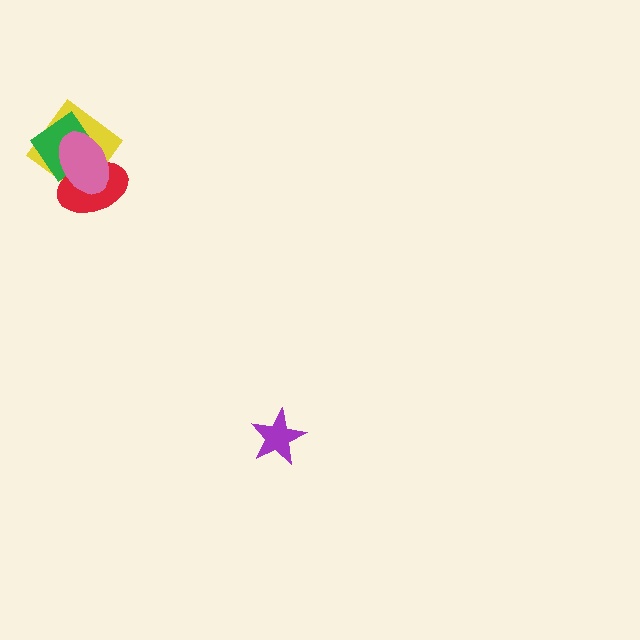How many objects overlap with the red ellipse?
3 objects overlap with the red ellipse.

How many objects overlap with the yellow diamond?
3 objects overlap with the yellow diamond.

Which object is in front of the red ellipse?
The pink ellipse is in front of the red ellipse.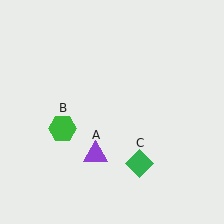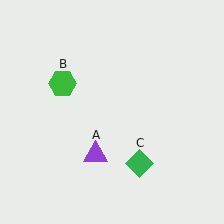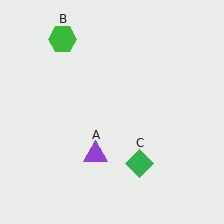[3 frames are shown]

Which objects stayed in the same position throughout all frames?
Purple triangle (object A) and green diamond (object C) remained stationary.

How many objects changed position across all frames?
1 object changed position: green hexagon (object B).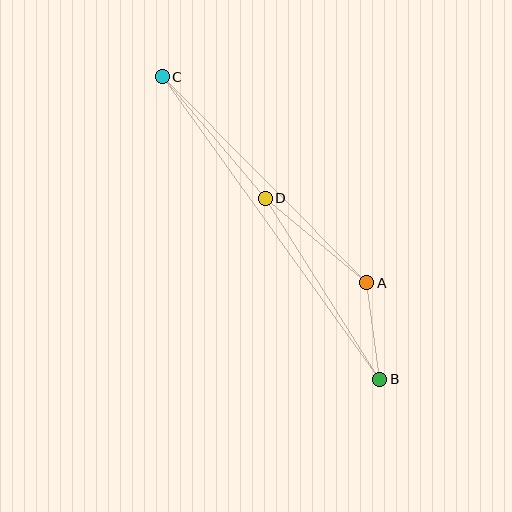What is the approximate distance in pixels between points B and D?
The distance between B and D is approximately 214 pixels.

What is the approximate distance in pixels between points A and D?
The distance between A and D is approximately 132 pixels.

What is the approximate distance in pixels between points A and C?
The distance between A and C is approximately 290 pixels.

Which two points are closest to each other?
Points A and B are closest to each other.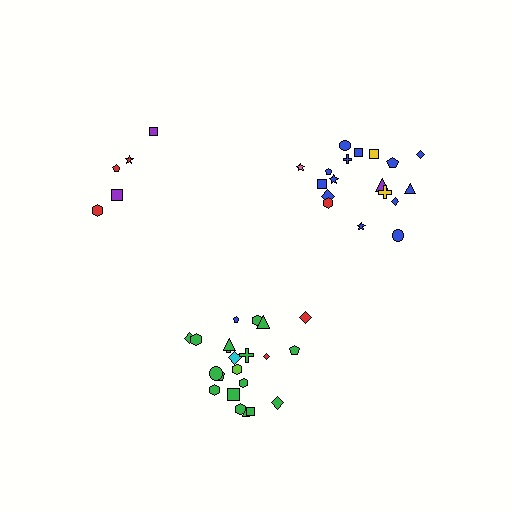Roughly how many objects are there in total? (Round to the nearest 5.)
Roughly 45 objects in total.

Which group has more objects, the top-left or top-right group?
The top-right group.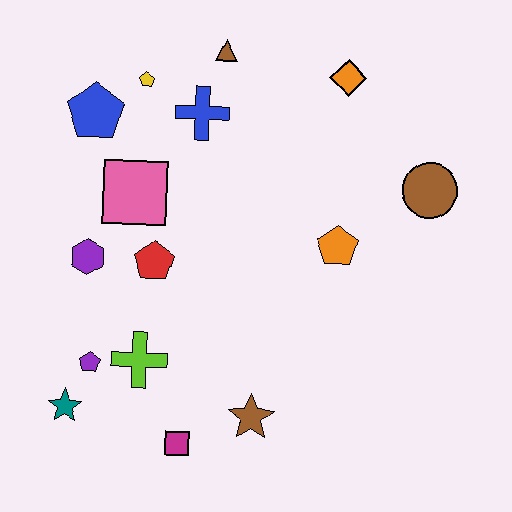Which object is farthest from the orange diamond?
The teal star is farthest from the orange diamond.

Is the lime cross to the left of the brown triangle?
Yes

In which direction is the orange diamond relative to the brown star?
The orange diamond is above the brown star.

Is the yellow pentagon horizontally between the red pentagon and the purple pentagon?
Yes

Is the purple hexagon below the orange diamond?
Yes